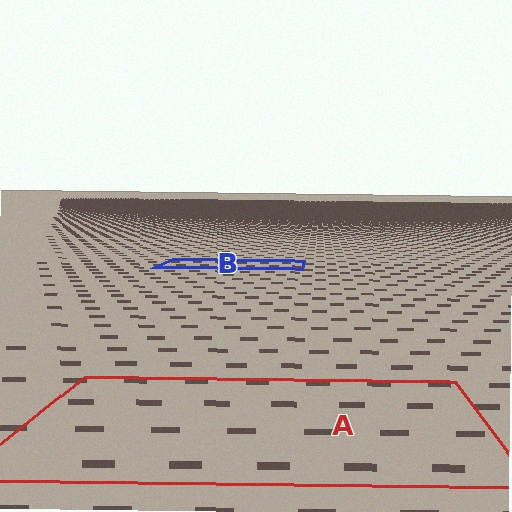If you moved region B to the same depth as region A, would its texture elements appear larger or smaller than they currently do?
They would appear larger. At a closer depth, the same texture elements are projected at a bigger on-screen size.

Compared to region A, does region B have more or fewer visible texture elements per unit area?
Region B has more texture elements per unit area — they are packed more densely because it is farther away.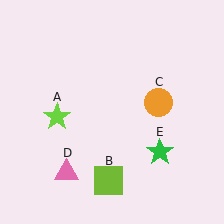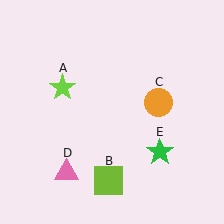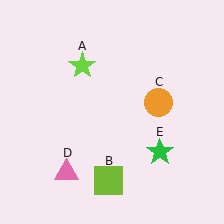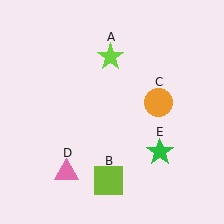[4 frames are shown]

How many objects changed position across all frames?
1 object changed position: lime star (object A).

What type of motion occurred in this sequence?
The lime star (object A) rotated clockwise around the center of the scene.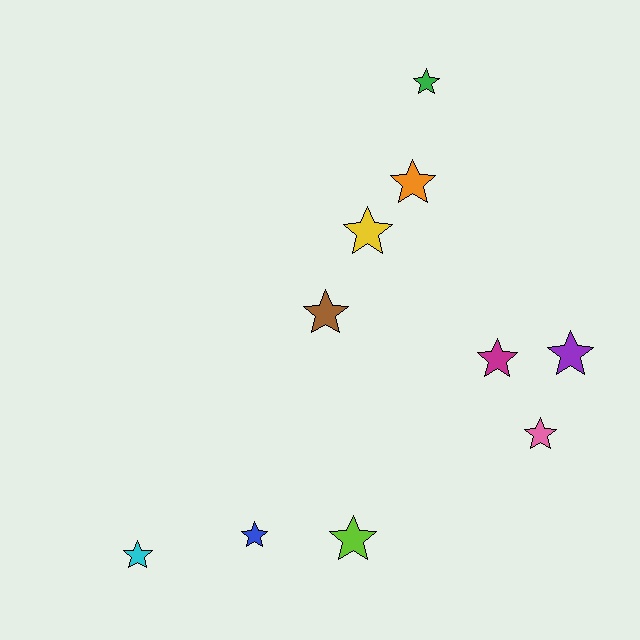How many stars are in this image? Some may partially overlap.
There are 10 stars.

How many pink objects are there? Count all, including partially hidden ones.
There is 1 pink object.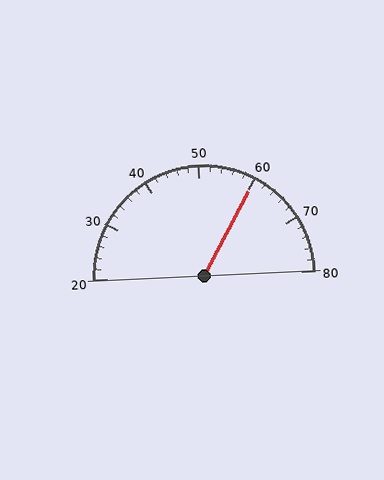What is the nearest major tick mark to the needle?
The nearest major tick mark is 60.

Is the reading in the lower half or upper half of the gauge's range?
The reading is in the upper half of the range (20 to 80).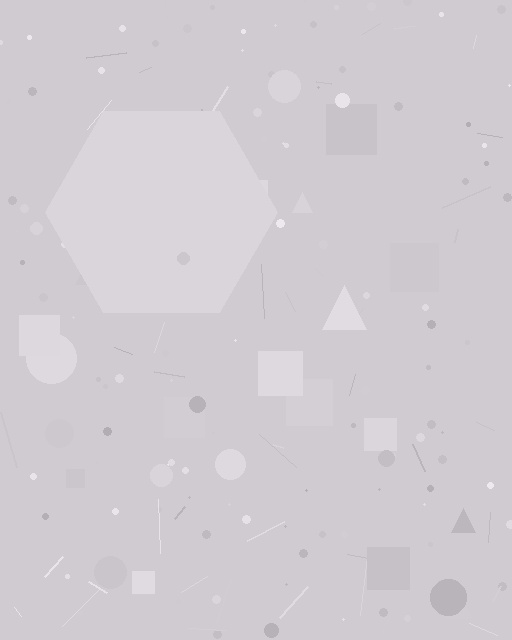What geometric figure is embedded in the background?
A hexagon is embedded in the background.